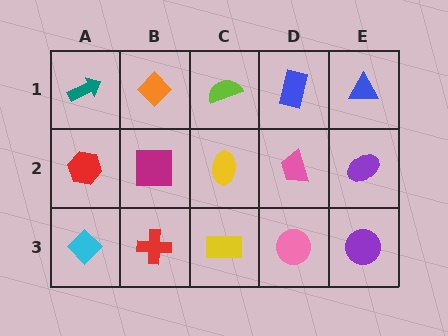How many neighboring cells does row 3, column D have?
3.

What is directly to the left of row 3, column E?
A pink circle.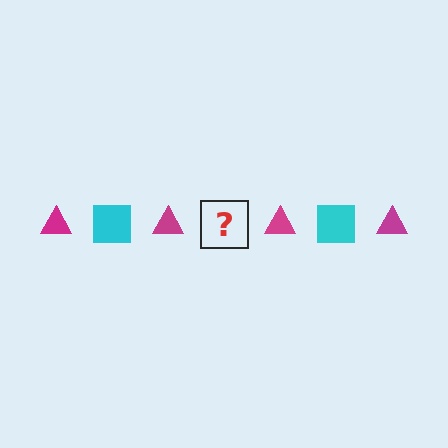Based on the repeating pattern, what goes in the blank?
The blank should be a cyan square.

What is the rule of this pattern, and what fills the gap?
The rule is that the pattern alternates between magenta triangle and cyan square. The gap should be filled with a cyan square.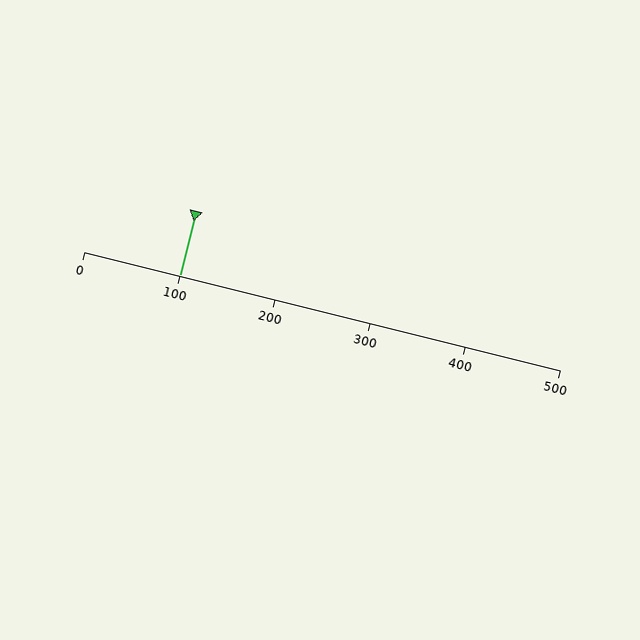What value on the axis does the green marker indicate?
The marker indicates approximately 100.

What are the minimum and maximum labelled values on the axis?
The axis runs from 0 to 500.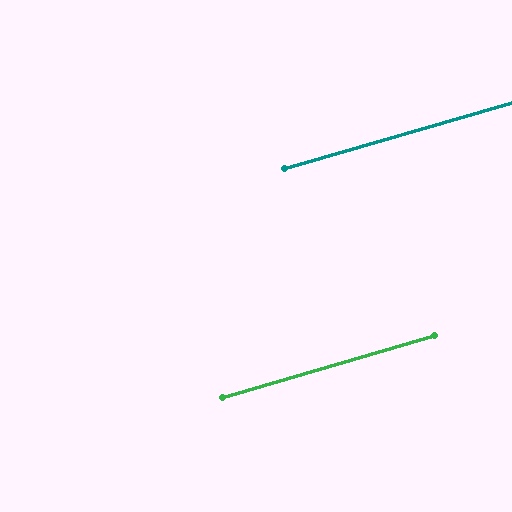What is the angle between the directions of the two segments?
Approximately 1 degree.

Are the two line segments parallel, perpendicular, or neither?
Parallel — their directions differ by only 0.5°.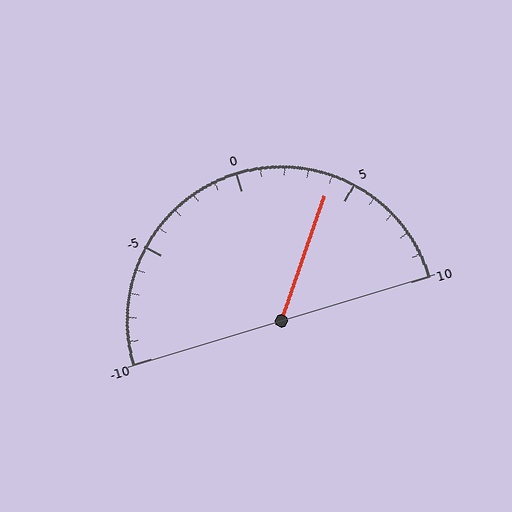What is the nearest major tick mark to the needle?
The nearest major tick mark is 5.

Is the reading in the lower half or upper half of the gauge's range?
The reading is in the upper half of the range (-10 to 10).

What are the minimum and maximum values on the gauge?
The gauge ranges from -10 to 10.